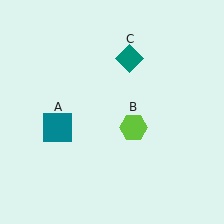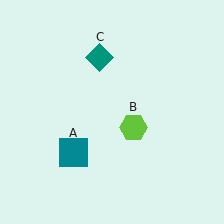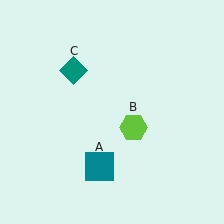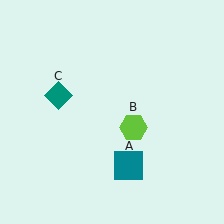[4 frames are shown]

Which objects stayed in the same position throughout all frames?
Lime hexagon (object B) remained stationary.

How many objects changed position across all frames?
2 objects changed position: teal square (object A), teal diamond (object C).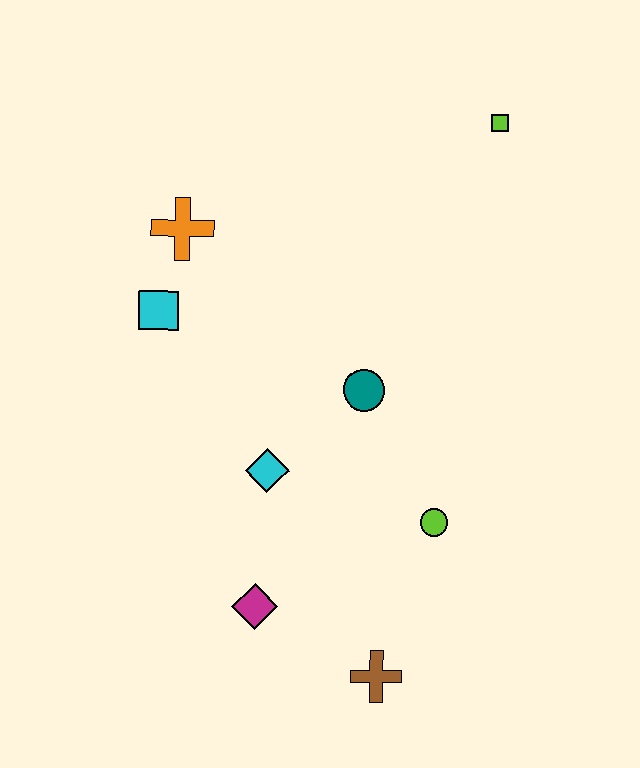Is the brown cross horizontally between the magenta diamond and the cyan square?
No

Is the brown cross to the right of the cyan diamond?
Yes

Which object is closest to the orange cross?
The cyan square is closest to the orange cross.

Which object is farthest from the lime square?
The brown cross is farthest from the lime square.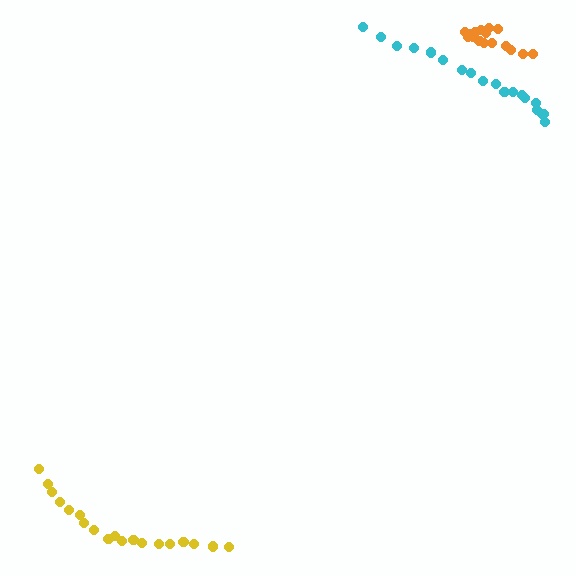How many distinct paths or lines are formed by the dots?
There are 3 distinct paths.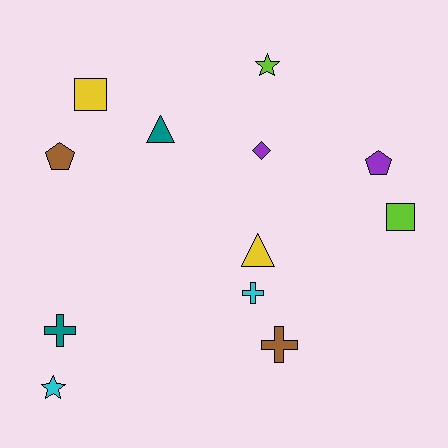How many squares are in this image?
There are 2 squares.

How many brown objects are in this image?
There are 2 brown objects.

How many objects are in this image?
There are 12 objects.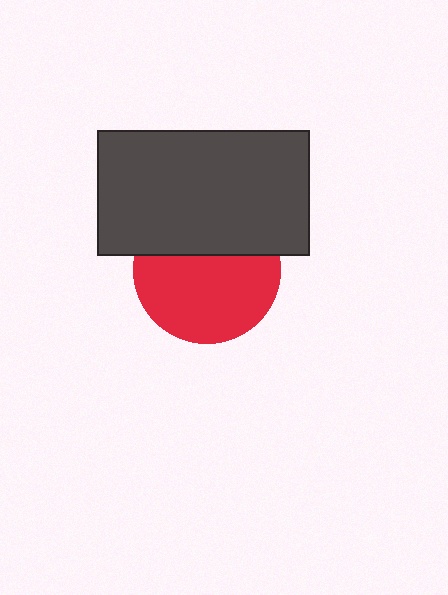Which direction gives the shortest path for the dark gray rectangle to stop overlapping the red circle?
Moving up gives the shortest separation.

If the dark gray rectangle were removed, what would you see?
You would see the complete red circle.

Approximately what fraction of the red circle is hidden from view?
Roughly 38% of the red circle is hidden behind the dark gray rectangle.